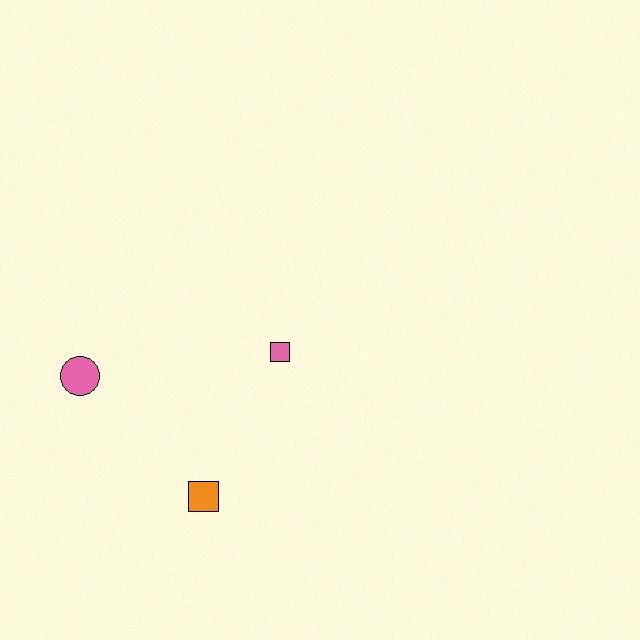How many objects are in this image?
There are 3 objects.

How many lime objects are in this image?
There are no lime objects.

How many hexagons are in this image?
There are no hexagons.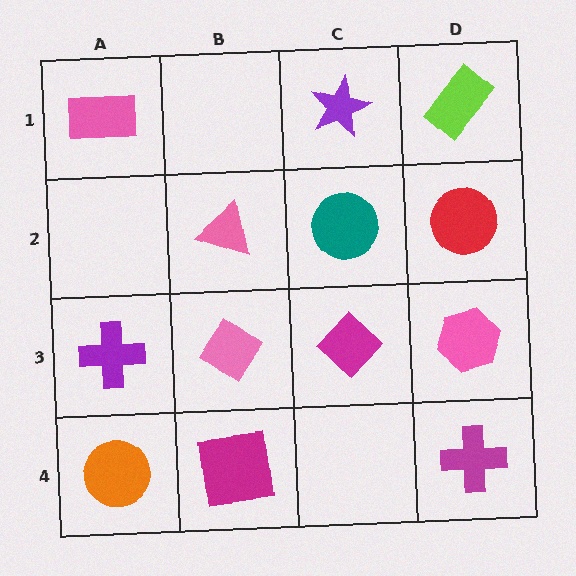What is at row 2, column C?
A teal circle.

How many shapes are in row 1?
3 shapes.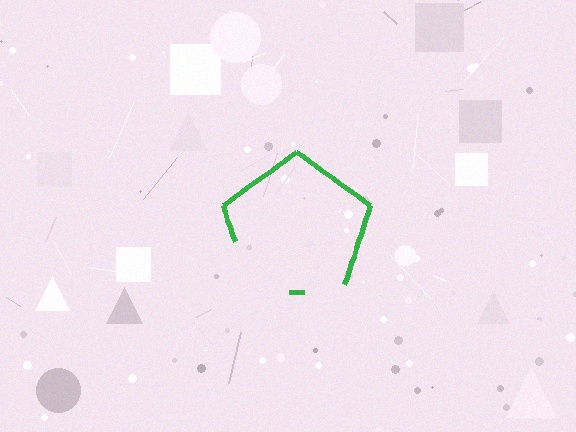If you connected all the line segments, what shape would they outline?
They would outline a pentagon.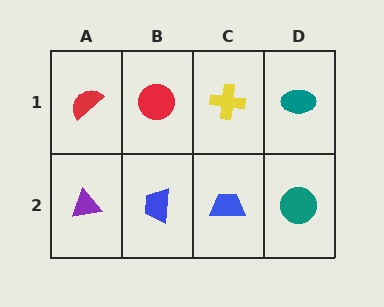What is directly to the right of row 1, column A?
A red circle.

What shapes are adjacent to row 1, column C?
A blue trapezoid (row 2, column C), a red circle (row 1, column B), a teal ellipse (row 1, column D).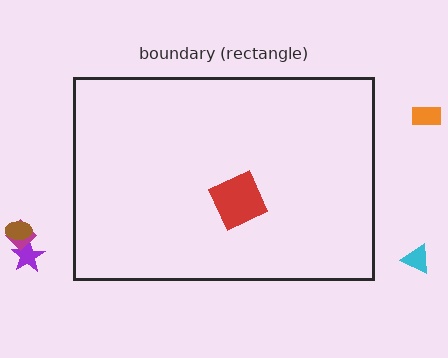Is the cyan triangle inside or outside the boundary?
Outside.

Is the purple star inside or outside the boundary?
Outside.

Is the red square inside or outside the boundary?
Inside.